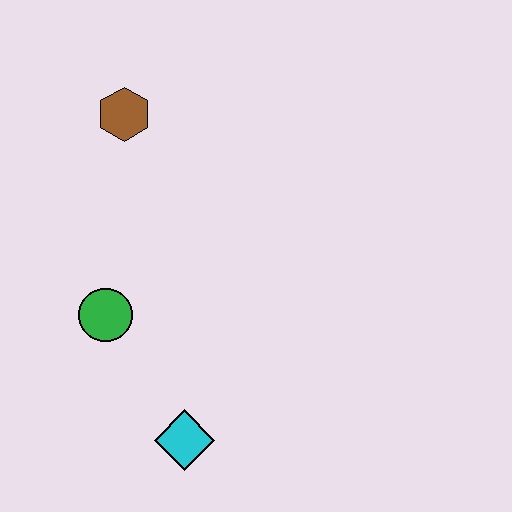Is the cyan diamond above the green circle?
No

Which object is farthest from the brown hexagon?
The cyan diamond is farthest from the brown hexagon.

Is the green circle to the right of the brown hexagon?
No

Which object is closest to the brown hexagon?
The green circle is closest to the brown hexagon.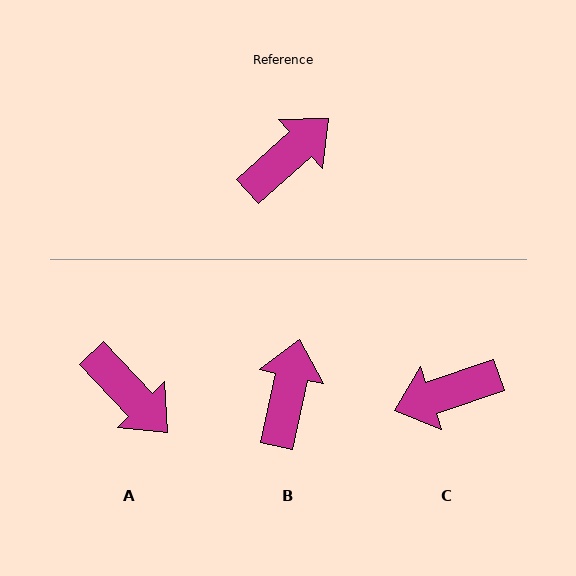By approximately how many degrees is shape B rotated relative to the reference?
Approximately 36 degrees counter-clockwise.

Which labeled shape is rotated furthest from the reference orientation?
C, about 157 degrees away.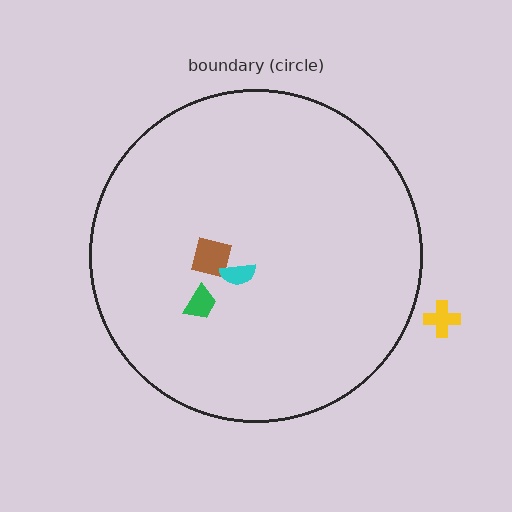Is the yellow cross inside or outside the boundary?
Outside.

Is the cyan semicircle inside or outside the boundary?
Inside.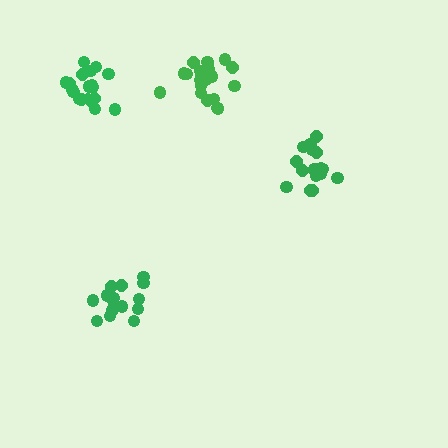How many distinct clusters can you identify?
There are 4 distinct clusters.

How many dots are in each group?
Group 1: 16 dots, Group 2: 21 dots, Group 3: 19 dots, Group 4: 17 dots (73 total).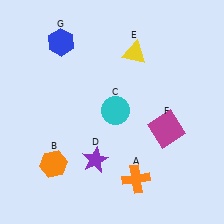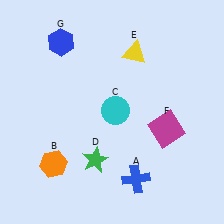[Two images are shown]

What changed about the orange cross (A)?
In Image 1, A is orange. In Image 2, it changed to blue.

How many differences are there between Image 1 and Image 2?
There are 2 differences between the two images.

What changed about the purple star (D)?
In Image 1, D is purple. In Image 2, it changed to green.